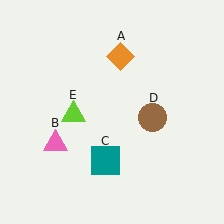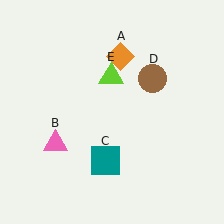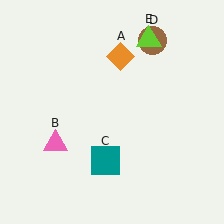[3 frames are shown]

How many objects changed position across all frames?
2 objects changed position: brown circle (object D), lime triangle (object E).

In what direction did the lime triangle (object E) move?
The lime triangle (object E) moved up and to the right.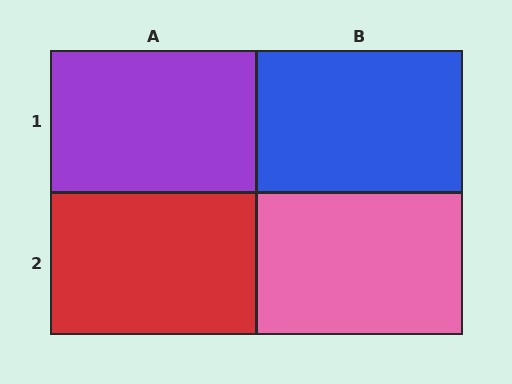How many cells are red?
1 cell is red.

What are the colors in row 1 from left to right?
Purple, blue.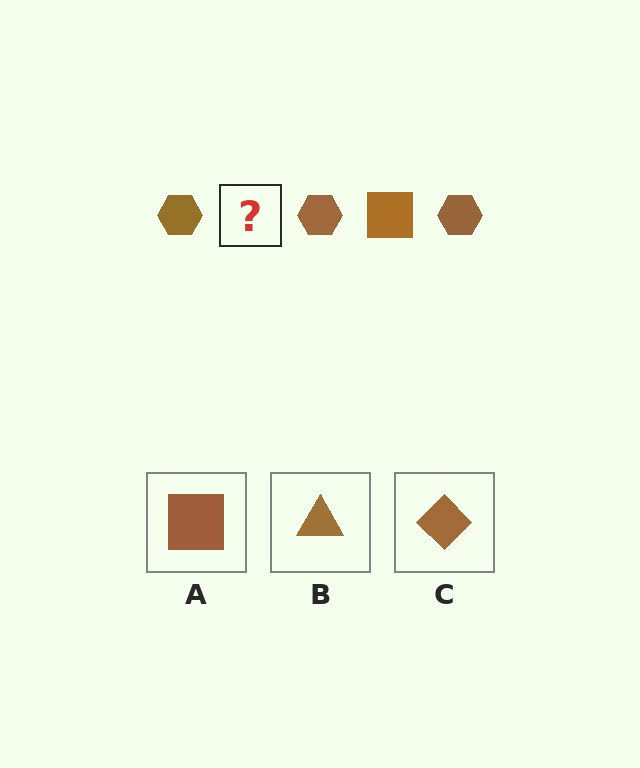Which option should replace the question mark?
Option A.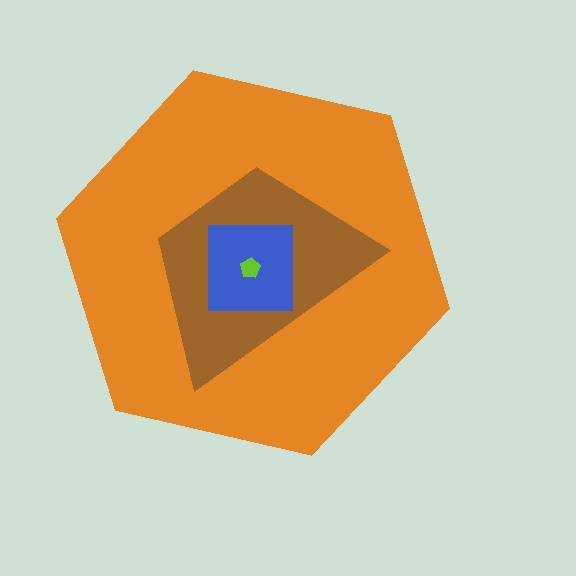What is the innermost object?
The lime pentagon.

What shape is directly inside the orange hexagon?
The brown trapezoid.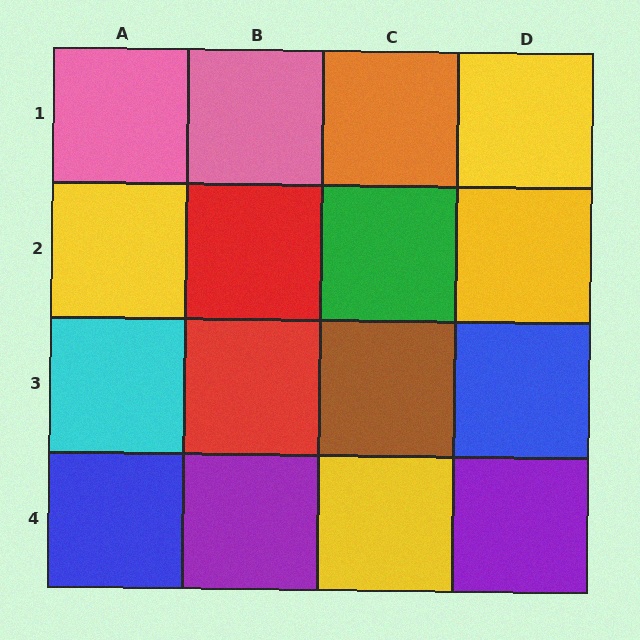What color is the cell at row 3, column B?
Red.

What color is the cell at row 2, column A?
Yellow.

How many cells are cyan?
1 cell is cyan.